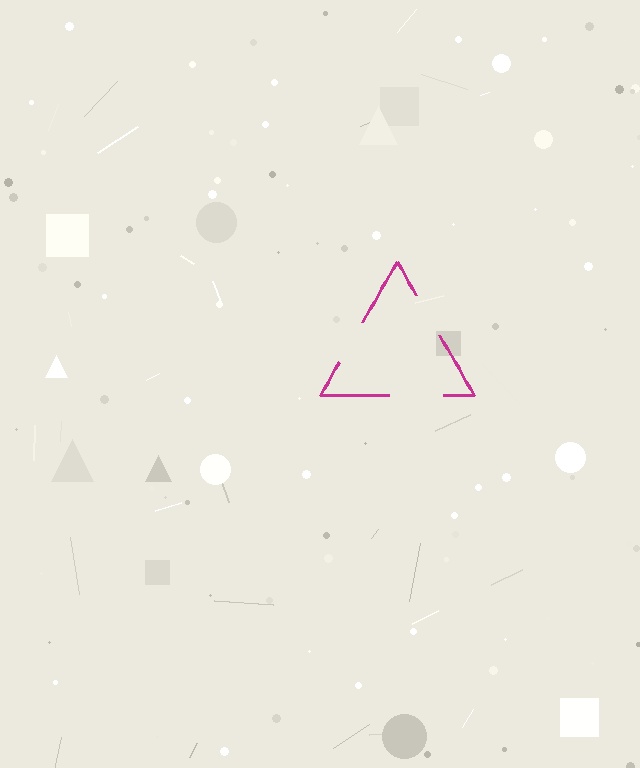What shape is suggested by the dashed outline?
The dashed outline suggests a triangle.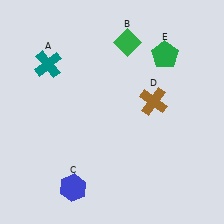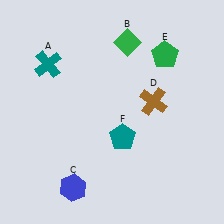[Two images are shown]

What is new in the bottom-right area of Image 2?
A teal pentagon (F) was added in the bottom-right area of Image 2.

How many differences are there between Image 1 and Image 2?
There is 1 difference between the two images.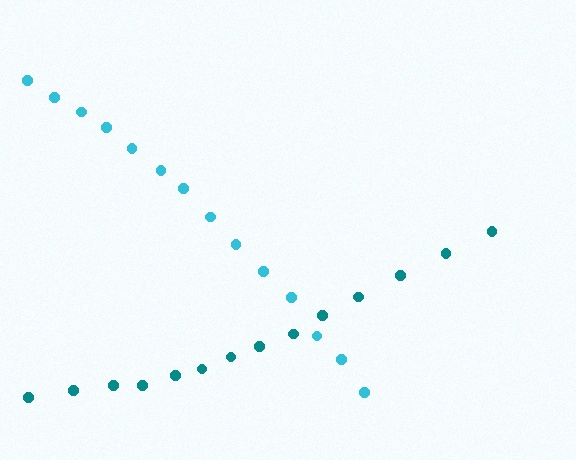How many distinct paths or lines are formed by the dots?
There are 2 distinct paths.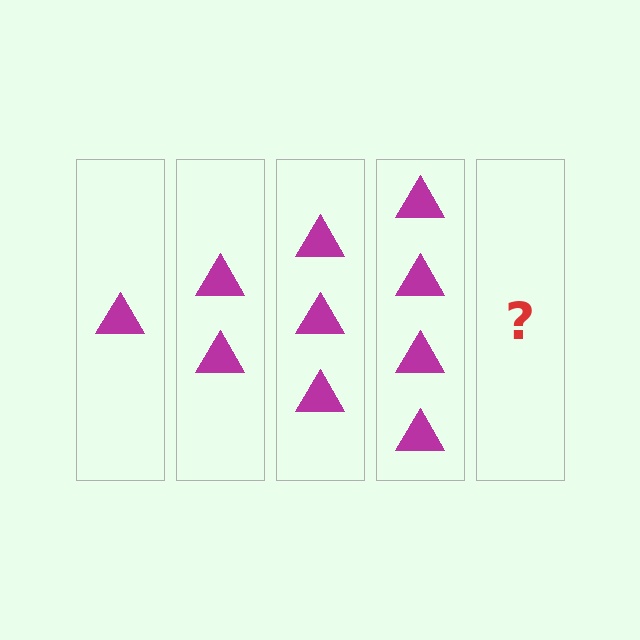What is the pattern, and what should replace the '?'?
The pattern is that each step adds one more triangle. The '?' should be 5 triangles.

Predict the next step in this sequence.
The next step is 5 triangles.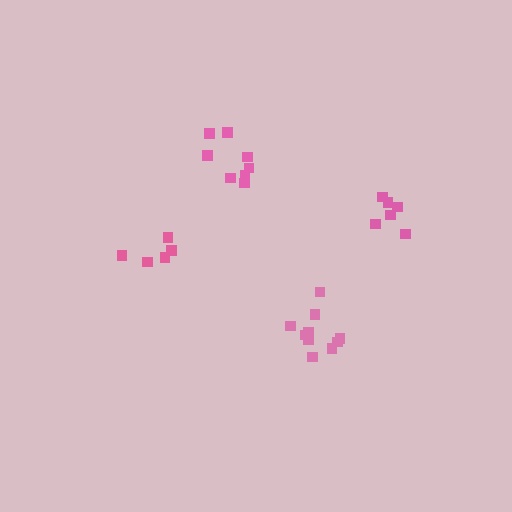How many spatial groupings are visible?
There are 4 spatial groupings.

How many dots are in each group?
Group 1: 10 dots, Group 2: 5 dots, Group 3: 8 dots, Group 4: 6 dots (29 total).